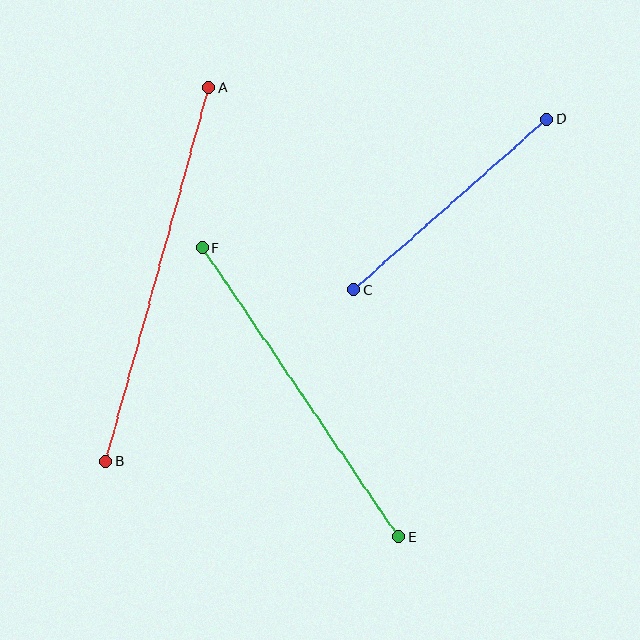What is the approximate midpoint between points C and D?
The midpoint is at approximately (450, 205) pixels.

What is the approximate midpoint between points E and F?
The midpoint is at approximately (300, 392) pixels.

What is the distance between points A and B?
The distance is approximately 388 pixels.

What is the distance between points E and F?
The distance is approximately 349 pixels.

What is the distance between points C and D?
The distance is approximately 257 pixels.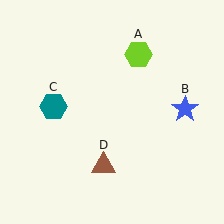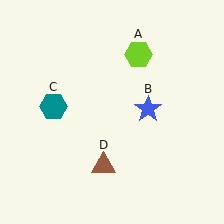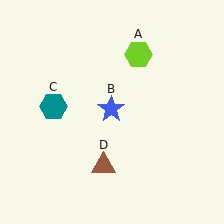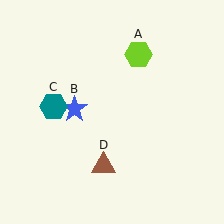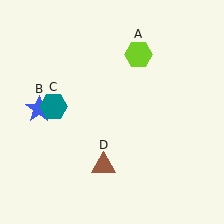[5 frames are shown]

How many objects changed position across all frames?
1 object changed position: blue star (object B).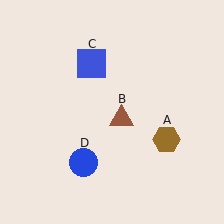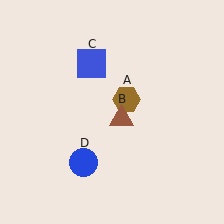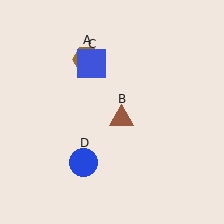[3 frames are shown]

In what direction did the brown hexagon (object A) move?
The brown hexagon (object A) moved up and to the left.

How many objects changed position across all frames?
1 object changed position: brown hexagon (object A).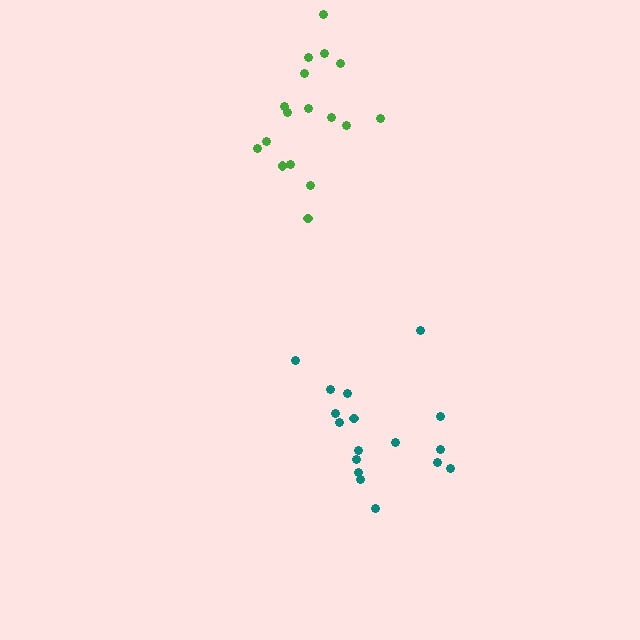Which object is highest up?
The green cluster is topmost.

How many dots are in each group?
Group 1: 17 dots, Group 2: 17 dots (34 total).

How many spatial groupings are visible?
There are 2 spatial groupings.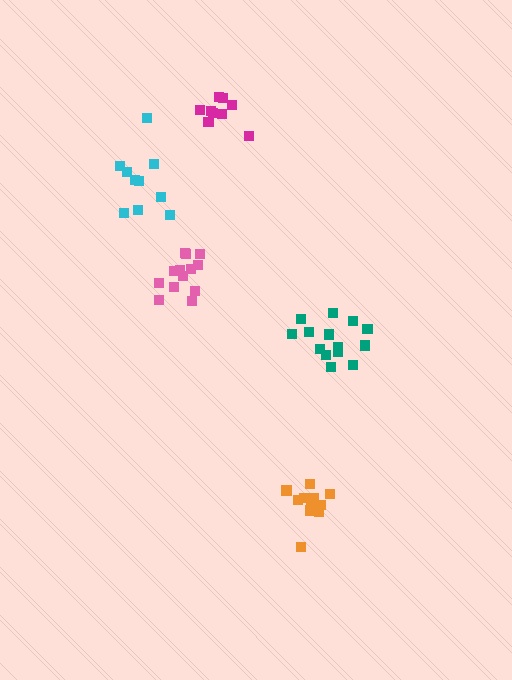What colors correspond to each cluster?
The clusters are colored: teal, cyan, orange, pink, magenta.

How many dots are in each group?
Group 1: 14 dots, Group 2: 10 dots, Group 3: 12 dots, Group 4: 13 dots, Group 5: 9 dots (58 total).